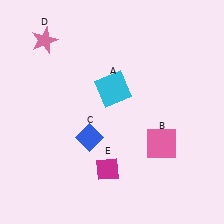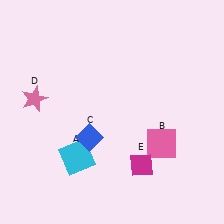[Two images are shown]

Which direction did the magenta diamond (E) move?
The magenta diamond (E) moved right.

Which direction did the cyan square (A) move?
The cyan square (A) moved down.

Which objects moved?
The objects that moved are: the cyan square (A), the pink star (D), the magenta diamond (E).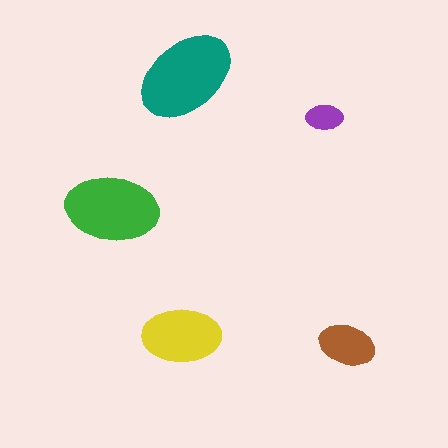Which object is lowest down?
The brown ellipse is bottommost.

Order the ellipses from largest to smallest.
the teal one, the green one, the yellow one, the brown one, the purple one.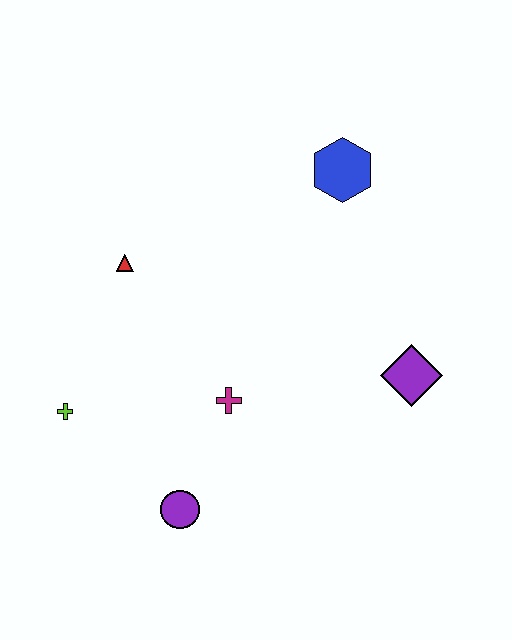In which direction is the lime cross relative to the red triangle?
The lime cross is below the red triangle.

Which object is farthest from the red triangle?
The purple diamond is farthest from the red triangle.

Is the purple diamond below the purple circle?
No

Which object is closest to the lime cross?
The purple circle is closest to the lime cross.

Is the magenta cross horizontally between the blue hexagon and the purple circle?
Yes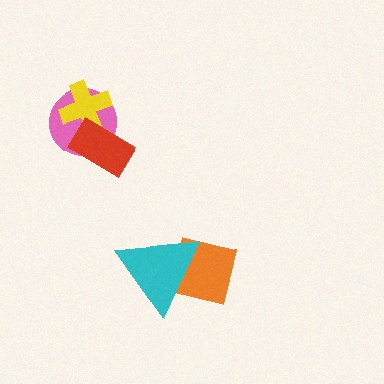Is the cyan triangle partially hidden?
No, no other shape covers it.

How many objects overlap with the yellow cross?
2 objects overlap with the yellow cross.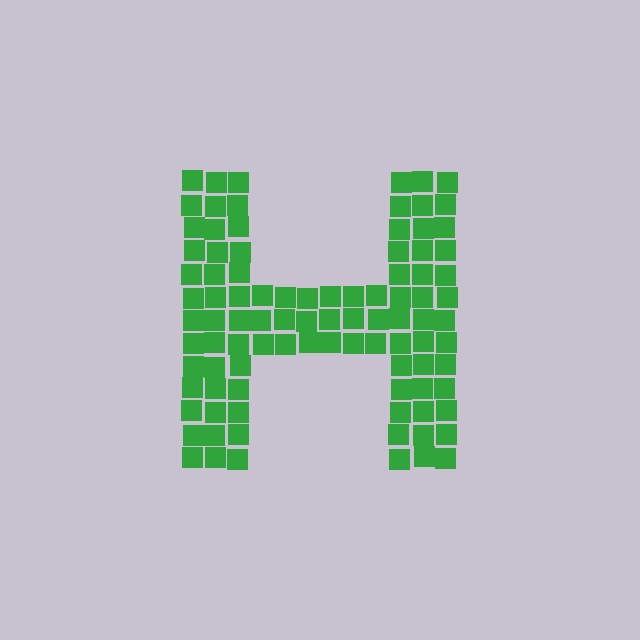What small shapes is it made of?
It is made of small squares.